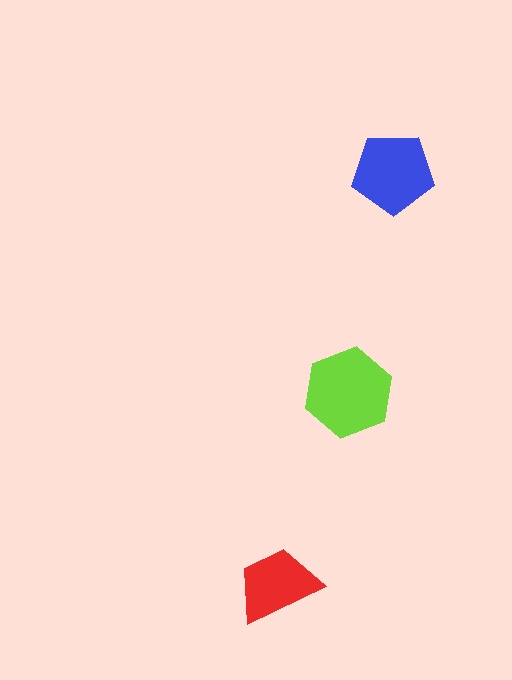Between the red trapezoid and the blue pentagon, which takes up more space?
The blue pentagon.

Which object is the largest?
The lime hexagon.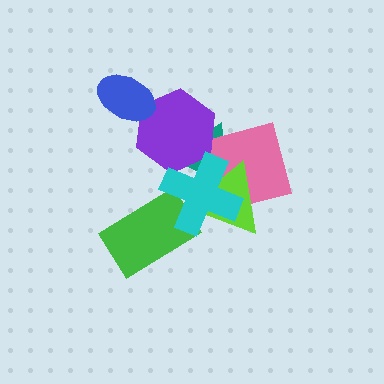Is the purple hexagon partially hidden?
Yes, it is partially covered by another shape.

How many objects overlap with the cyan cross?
5 objects overlap with the cyan cross.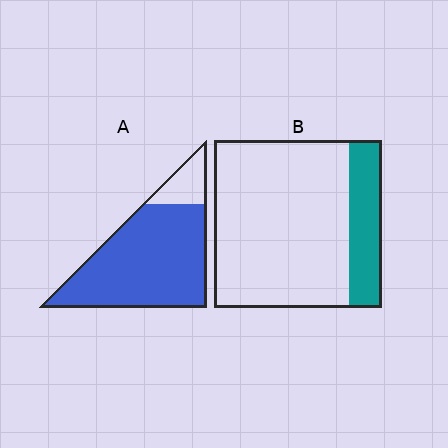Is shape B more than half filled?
No.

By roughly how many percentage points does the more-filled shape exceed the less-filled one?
By roughly 65 percentage points (A over B).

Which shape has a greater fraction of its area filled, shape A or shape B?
Shape A.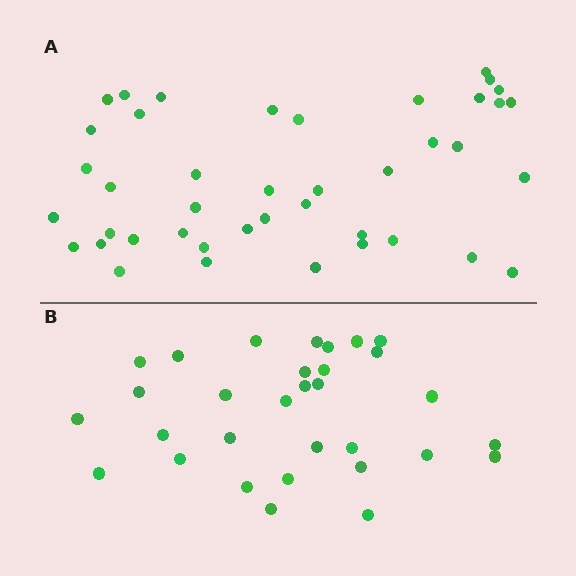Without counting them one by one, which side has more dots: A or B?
Region A (the top region) has more dots.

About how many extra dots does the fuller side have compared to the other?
Region A has roughly 12 or so more dots than region B.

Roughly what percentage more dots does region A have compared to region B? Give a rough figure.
About 35% more.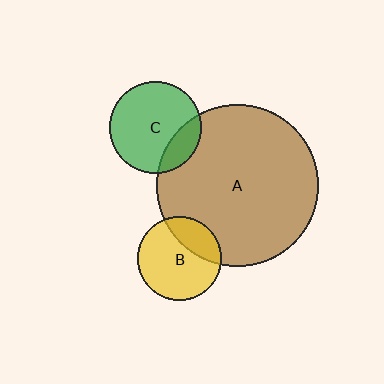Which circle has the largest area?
Circle A (brown).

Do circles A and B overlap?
Yes.